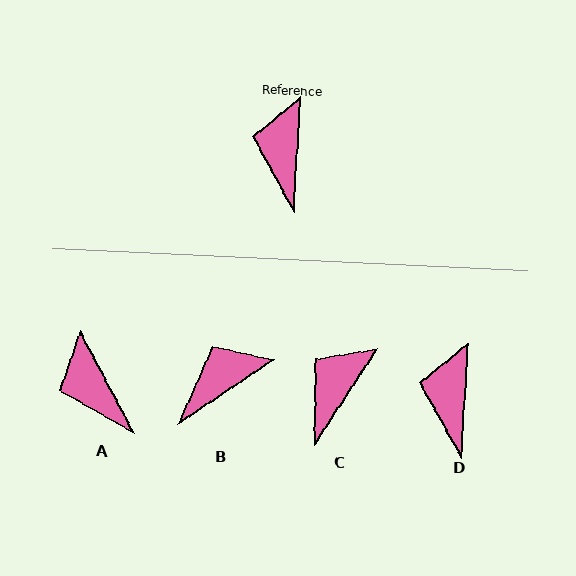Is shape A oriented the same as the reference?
No, it is off by about 31 degrees.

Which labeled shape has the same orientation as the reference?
D.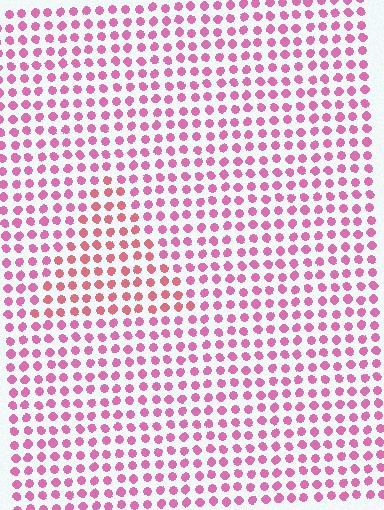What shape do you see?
I see a triangle.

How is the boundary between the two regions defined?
The boundary is defined purely by a slight shift in hue (about 25 degrees). Spacing, size, and orientation are identical on both sides.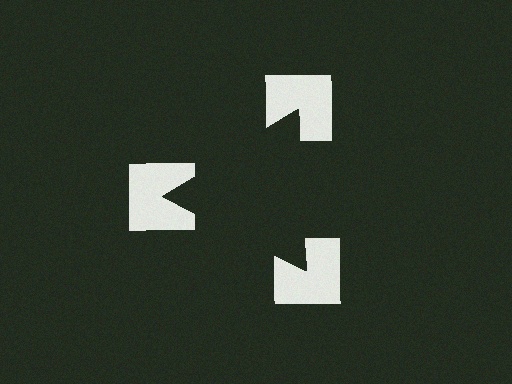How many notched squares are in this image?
There are 3 — one at each vertex of the illusory triangle.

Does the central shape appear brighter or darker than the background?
It typically appears slightly darker than the background, even though no actual brightness change is drawn.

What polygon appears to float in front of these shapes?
An illusory triangle — its edges are inferred from the aligned wedge cuts in the notched squares, not physically drawn.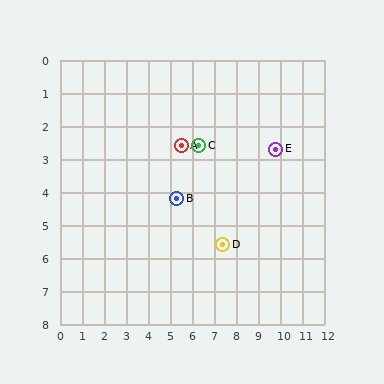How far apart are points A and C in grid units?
Points A and C are about 0.8 grid units apart.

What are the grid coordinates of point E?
Point E is at approximately (9.8, 2.7).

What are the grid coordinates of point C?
Point C is at approximately (6.3, 2.6).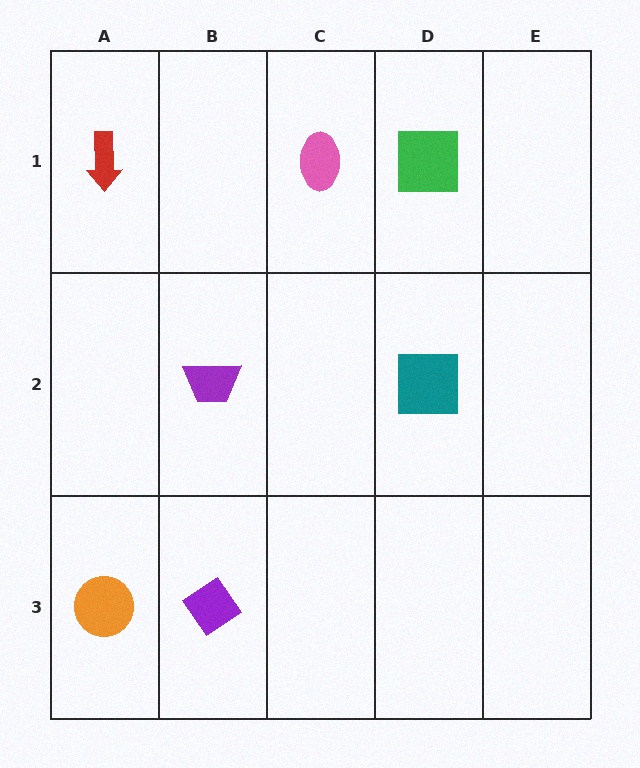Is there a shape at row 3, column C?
No, that cell is empty.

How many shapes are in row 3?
2 shapes.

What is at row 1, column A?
A red arrow.